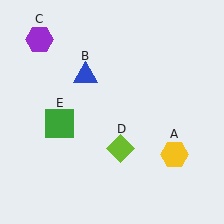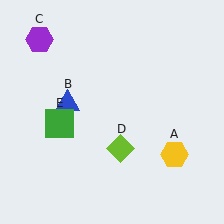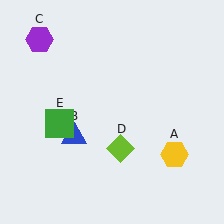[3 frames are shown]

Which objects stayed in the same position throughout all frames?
Yellow hexagon (object A) and purple hexagon (object C) and lime diamond (object D) and green square (object E) remained stationary.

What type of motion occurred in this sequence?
The blue triangle (object B) rotated counterclockwise around the center of the scene.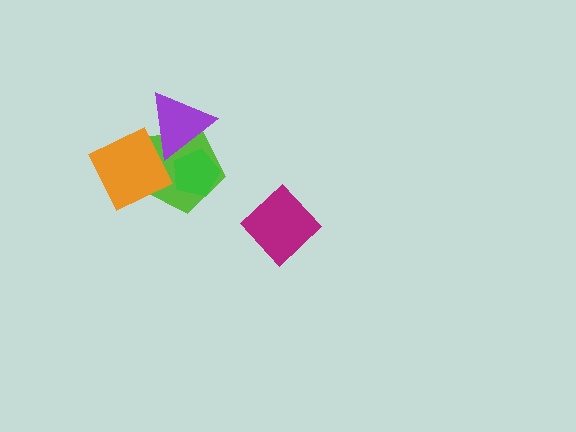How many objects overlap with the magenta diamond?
0 objects overlap with the magenta diamond.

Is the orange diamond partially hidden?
Yes, it is partially covered by another shape.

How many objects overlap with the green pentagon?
2 objects overlap with the green pentagon.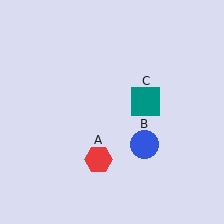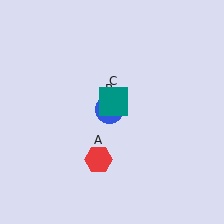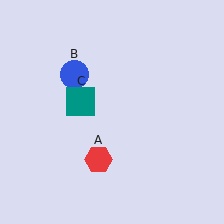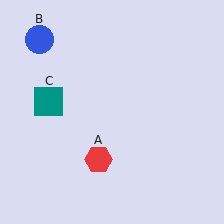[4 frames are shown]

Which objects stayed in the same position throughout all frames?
Red hexagon (object A) remained stationary.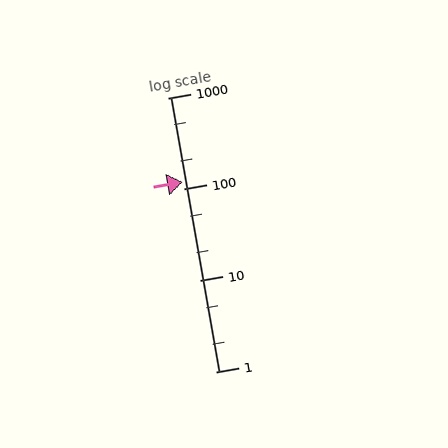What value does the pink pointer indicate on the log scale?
The pointer indicates approximately 120.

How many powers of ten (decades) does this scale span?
The scale spans 3 decades, from 1 to 1000.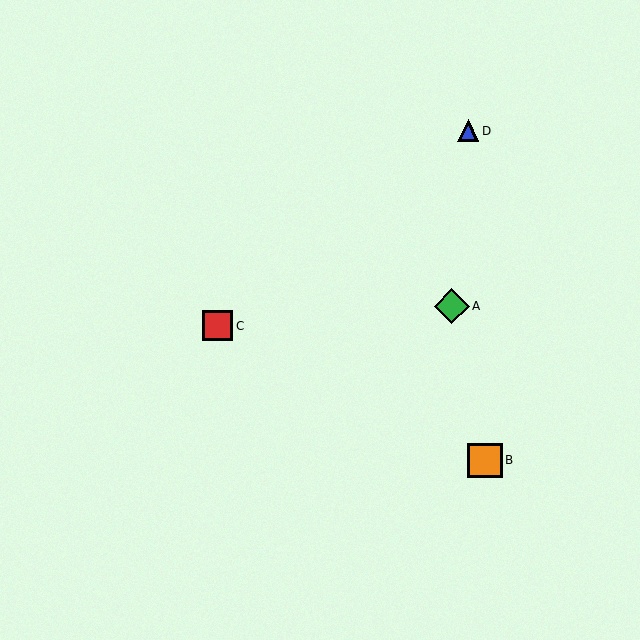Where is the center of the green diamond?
The center of the green diamond is at (452, 306).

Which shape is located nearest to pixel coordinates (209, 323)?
The red square (labeled C) at (218, 326) is nearest to that location.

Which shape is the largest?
The green diamond (labeled A) is the largest.